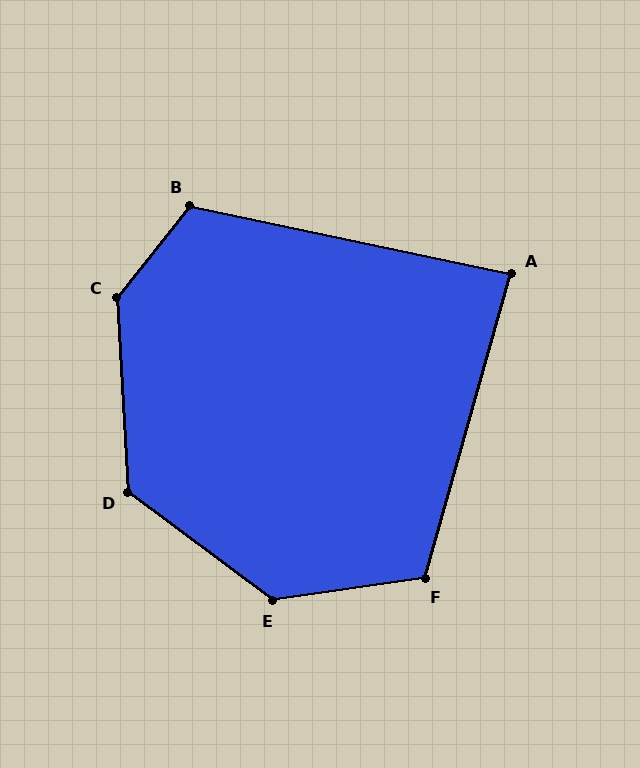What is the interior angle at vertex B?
Approximately 117 degrees (obtuse).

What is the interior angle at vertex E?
Approximately 136 degrees (obtuse).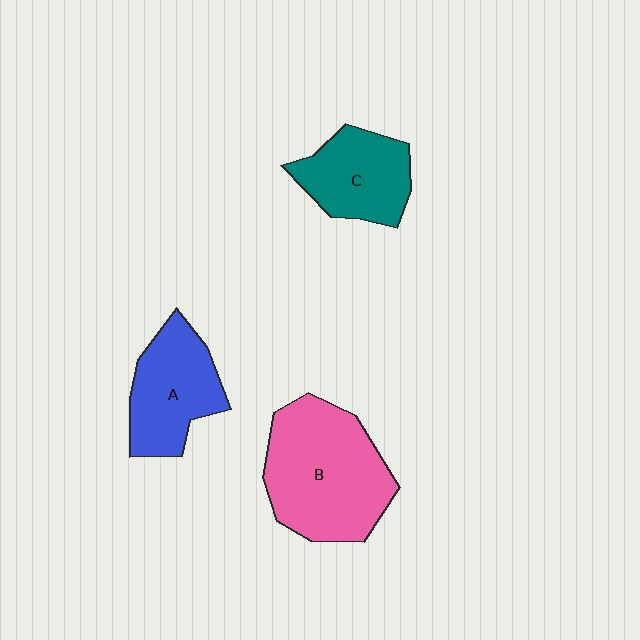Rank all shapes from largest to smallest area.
From largest to smallest: B (pink), A (blue), C (teal).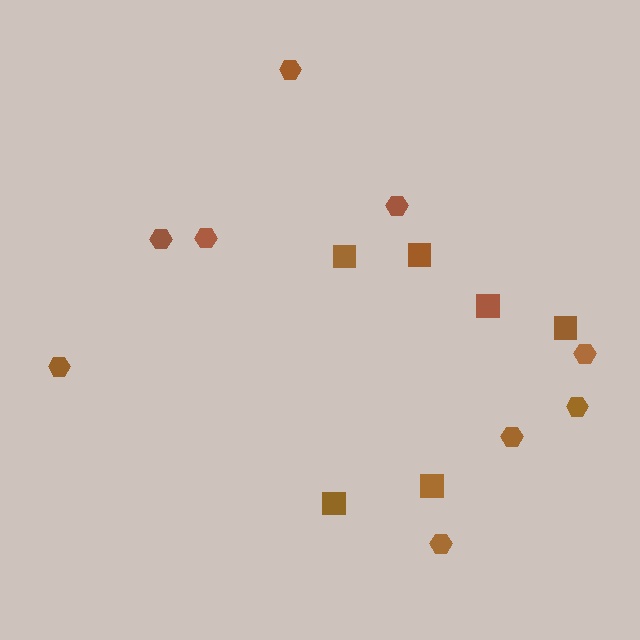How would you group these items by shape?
There are 2 groups: one group of hexagons (9) and one group of squares (6).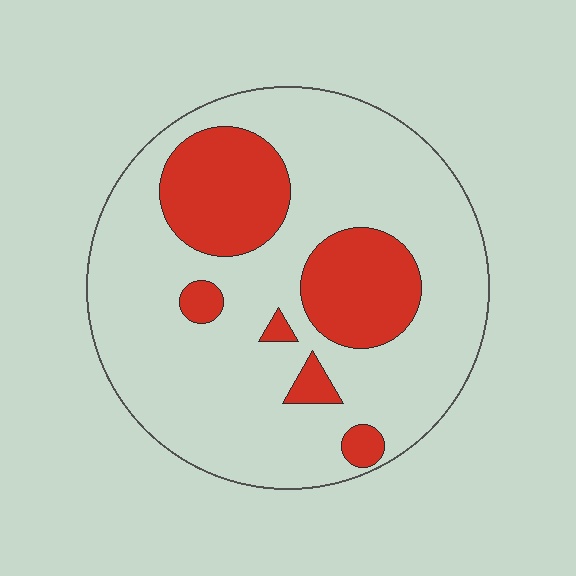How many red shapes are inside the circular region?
6.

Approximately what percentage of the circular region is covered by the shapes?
Approximately 25%.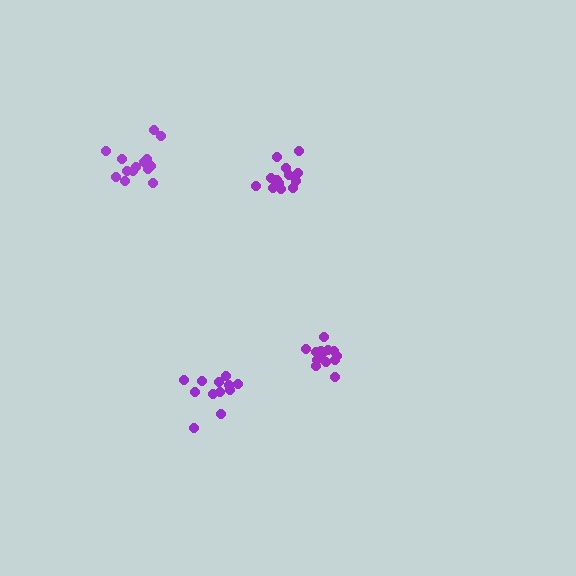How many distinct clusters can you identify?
There are 4 distinct clusters.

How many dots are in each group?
Group 1: 14 dots, Group 2: 13 dots, Group 3: 12 dots, Group 4: 13 dots (52 total).